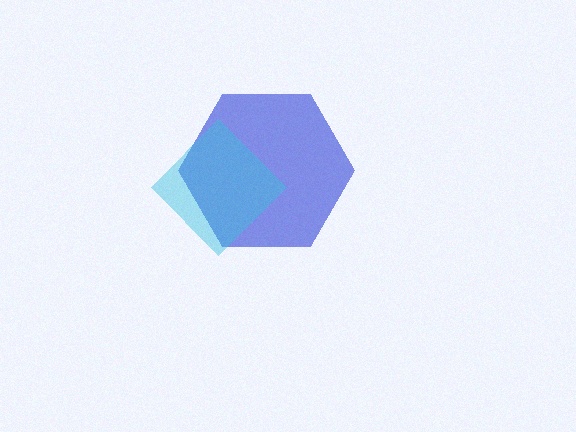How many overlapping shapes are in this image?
There are 2 overlapping shapes in the image.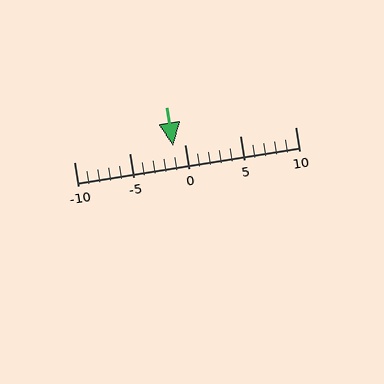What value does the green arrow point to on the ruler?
The green arrow points to approximately -1.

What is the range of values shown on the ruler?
The ruler shows values from -10 to 10.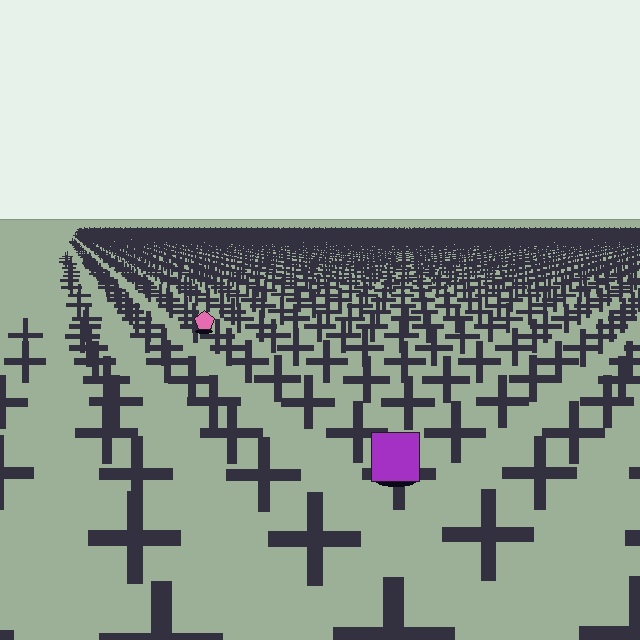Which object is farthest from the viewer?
The pink pentagon is farthest from the viewer. It appears smaller and the ground texture around it is denser.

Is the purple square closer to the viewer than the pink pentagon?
Yes. The purple square is closer — you can tell from the texture gradient: the ground texture is coarser near it.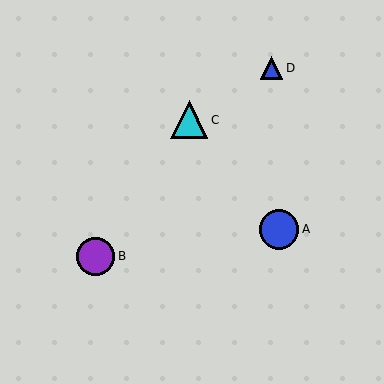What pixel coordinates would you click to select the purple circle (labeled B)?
Click at (96, 256) to select the purple circle B.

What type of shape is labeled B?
Shape B is a purple circle.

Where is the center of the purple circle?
The center of the purple circle is at (96, 256).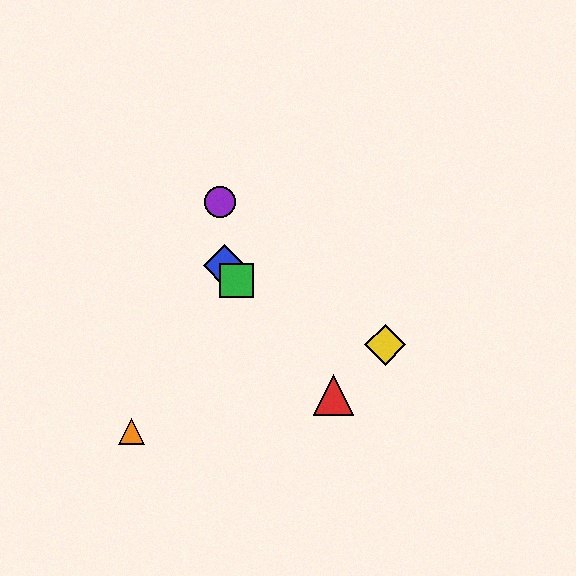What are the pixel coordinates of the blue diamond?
The blue diamond is at (224, 266).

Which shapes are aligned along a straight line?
The red triangle, the blue diamond, the green square are aligned along a straight line.